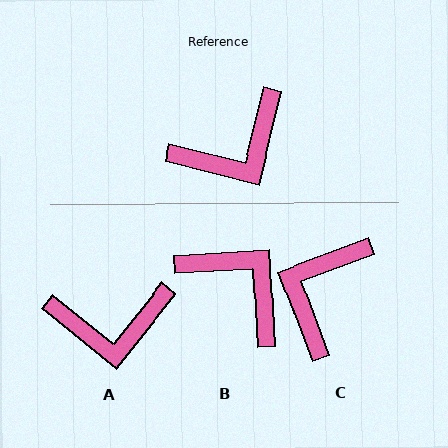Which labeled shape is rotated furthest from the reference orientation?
C, about 146 degrees away.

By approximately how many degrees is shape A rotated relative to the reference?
Approximately 25 degrees clockwise.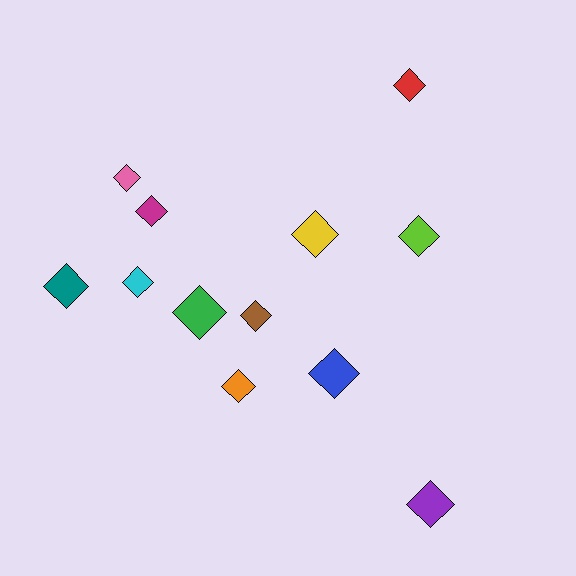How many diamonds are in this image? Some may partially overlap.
There are 12 diamonds.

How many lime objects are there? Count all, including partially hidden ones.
There is 1 lime object.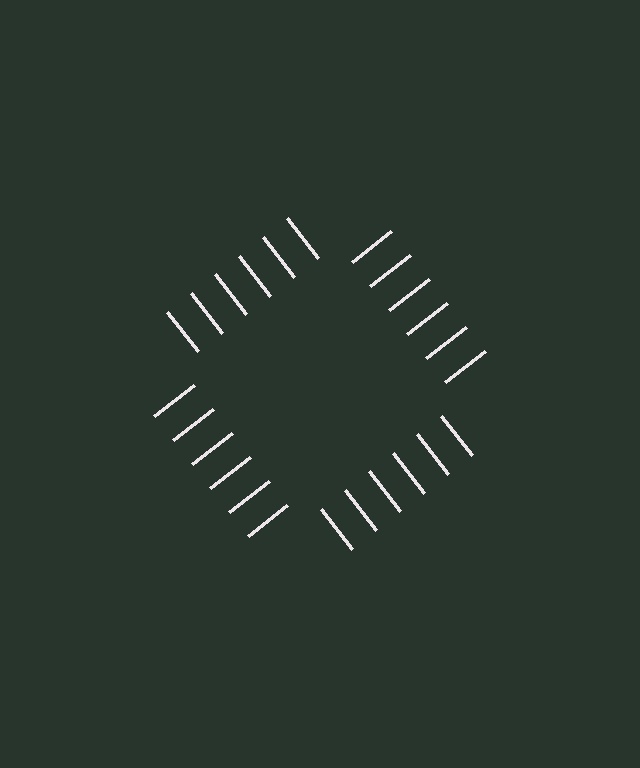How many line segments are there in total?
24 — 6 along each of the 4 edges.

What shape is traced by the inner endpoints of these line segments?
An illusory square — the line segments terminate on its edges but no continuous stroke is drawn.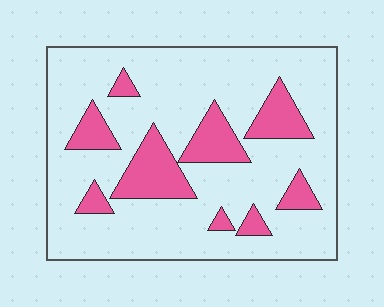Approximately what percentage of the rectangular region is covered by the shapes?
Approximately 20%.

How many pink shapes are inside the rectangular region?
9.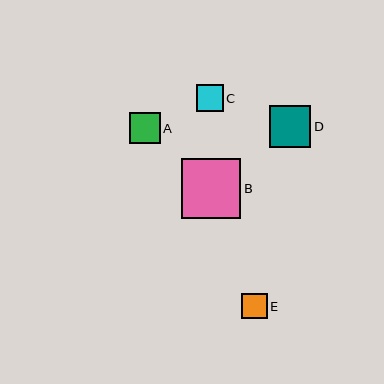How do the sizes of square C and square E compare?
Square C and square E are approximately the same size.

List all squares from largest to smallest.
From largest to smallest: B, D, A, C, E.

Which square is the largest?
Square B is the largest with a size of approximately 60 pixels.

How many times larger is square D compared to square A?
Square D is approximately 1.3 times the size of square A.